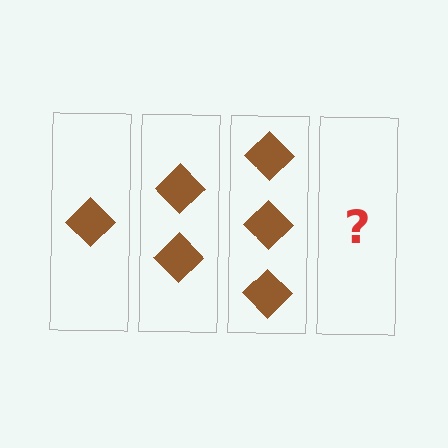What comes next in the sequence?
The next element should be 4 diamonds.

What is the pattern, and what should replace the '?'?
The pattern is that each step adds one more diamond. The '?' should be 4 diamonds.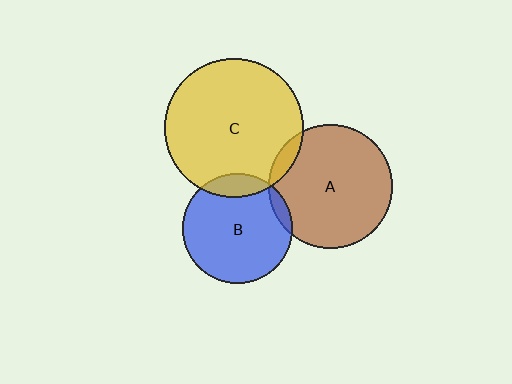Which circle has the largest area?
Circle C (yellow).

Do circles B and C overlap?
Yes.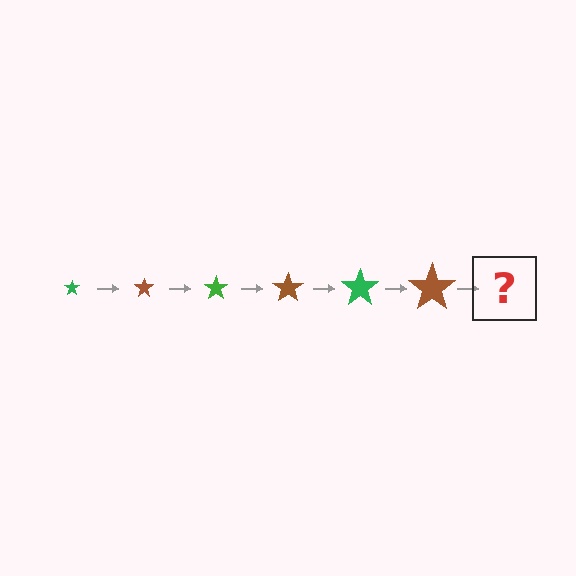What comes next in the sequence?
The next element should be a green star, larger than the previous one.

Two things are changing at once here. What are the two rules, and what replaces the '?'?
The two rules are that the star grows larger each step and the color cycles through green and brown. The '?' should be a green star, larger than the previous one.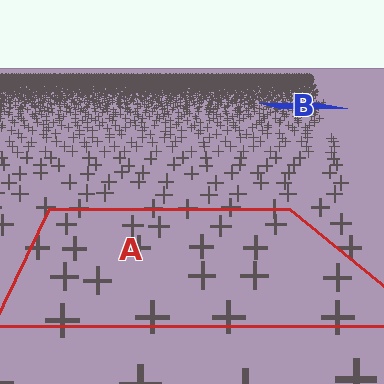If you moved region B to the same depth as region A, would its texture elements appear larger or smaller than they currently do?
They would appear larger. At a closer depth, the same texture elements are projected at a bigger on-screen size.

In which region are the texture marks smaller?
The texture marks are smaller in region B, because it is farther away.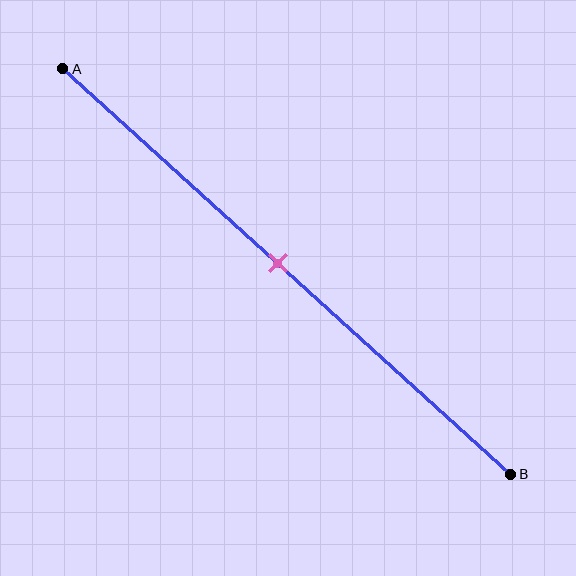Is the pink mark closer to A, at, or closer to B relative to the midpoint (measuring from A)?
The pink mark is approximately at the midpoint of segment AB.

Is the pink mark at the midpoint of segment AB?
Yes, the mark is approximately at the midpoint.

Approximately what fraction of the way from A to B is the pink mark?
The pink mark is approximately 50% of the way from A to B.